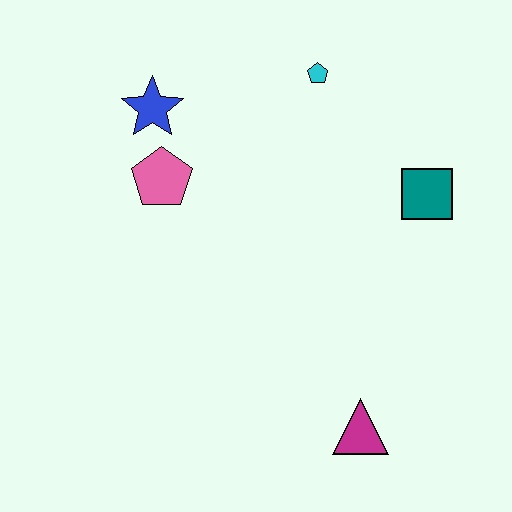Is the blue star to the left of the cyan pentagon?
Yes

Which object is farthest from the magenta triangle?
The blue star is farthest from the magenta triangle.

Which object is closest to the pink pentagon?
The blue star is closest to the pink pentagon.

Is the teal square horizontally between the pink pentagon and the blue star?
No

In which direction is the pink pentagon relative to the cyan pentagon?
The pink pentagon is to the left of the cyan pentagon.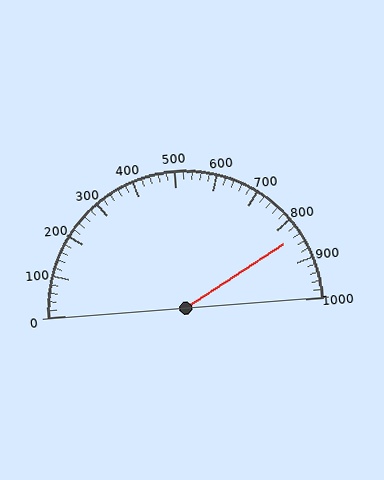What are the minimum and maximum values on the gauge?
The gauge ranges from 0 to 1000.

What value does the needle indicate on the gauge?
The needle indicates approximately 840.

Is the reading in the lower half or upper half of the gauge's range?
The reading is in the upper half of the range (0 to 1000).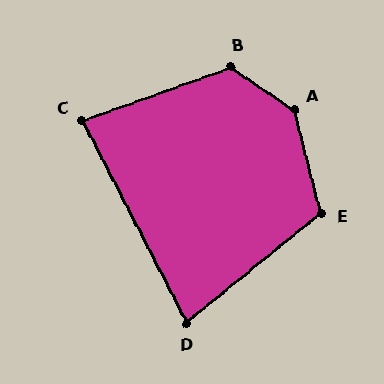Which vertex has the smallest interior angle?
D, at approximately 78 degrees.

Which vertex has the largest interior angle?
A, at approximately 139 degrees.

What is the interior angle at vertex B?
Approximately 126 degrees (obtuse).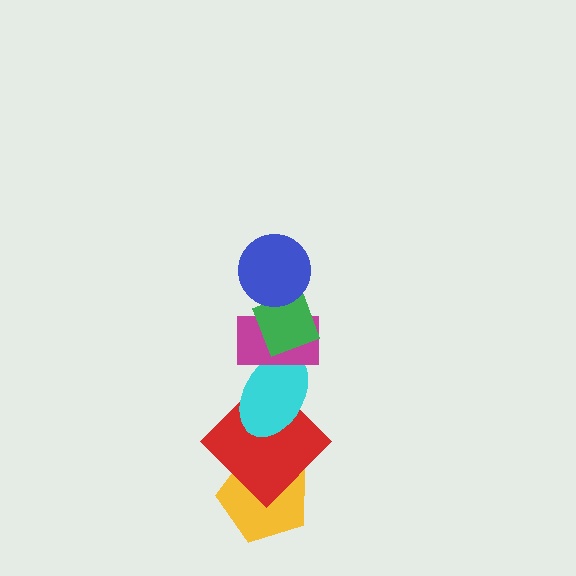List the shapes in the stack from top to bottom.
From top to bottom: the blue circle, the green diamond, the magenta rectangle, the cyan ellipse, the red diamond, the yellow pentagon.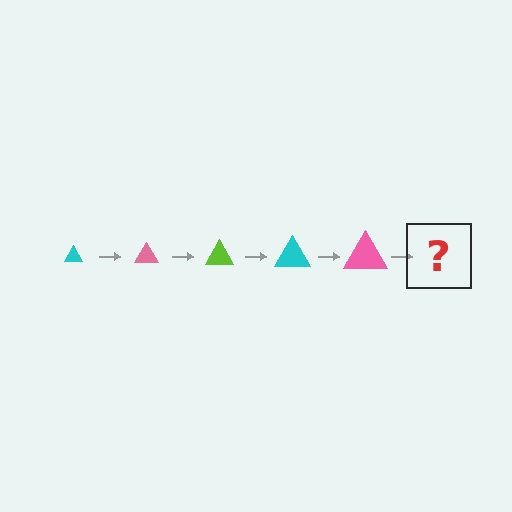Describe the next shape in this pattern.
It should be a lime triangle, larger than the previous one.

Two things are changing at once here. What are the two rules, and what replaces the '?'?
The two rules are that the triangle grows larger each step and the color cycles through cyan, pink, and lime. The '?' should be a lime triangle, larger than the previous one.